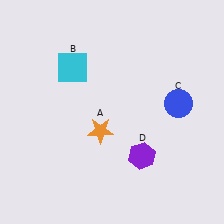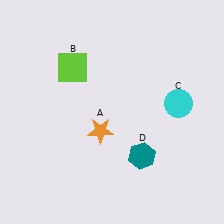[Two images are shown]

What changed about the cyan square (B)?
In Image 1, B is cyan. In Image 2, it changed to lime.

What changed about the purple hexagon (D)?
In Image 1, D is purple. In Image 2, it changed to teal.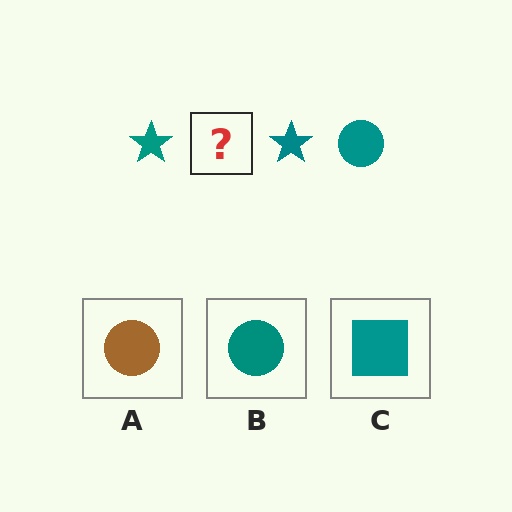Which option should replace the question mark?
Option B.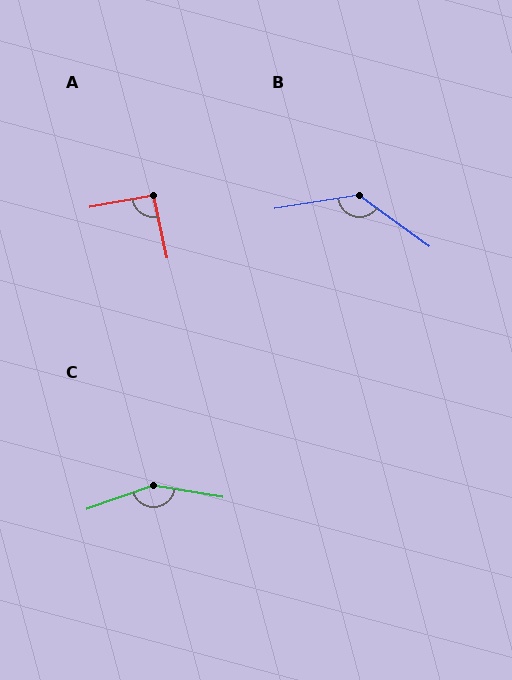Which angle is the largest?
C, at approximately 151 degrees.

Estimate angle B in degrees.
Approximately 135 degrees.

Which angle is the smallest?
A, at approximately 92 degrees.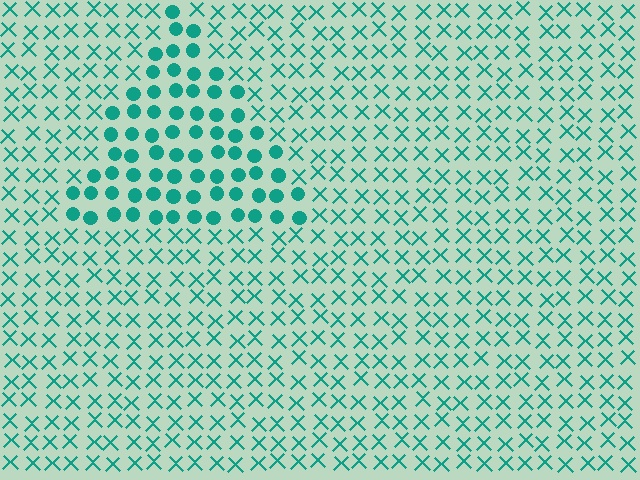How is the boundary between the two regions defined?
The boundary is defined by a change in element shape: circles inside vs. X marks outside. All elements share the same color and spacing.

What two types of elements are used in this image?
The image uses circles inside the triangle region and X marks outside it.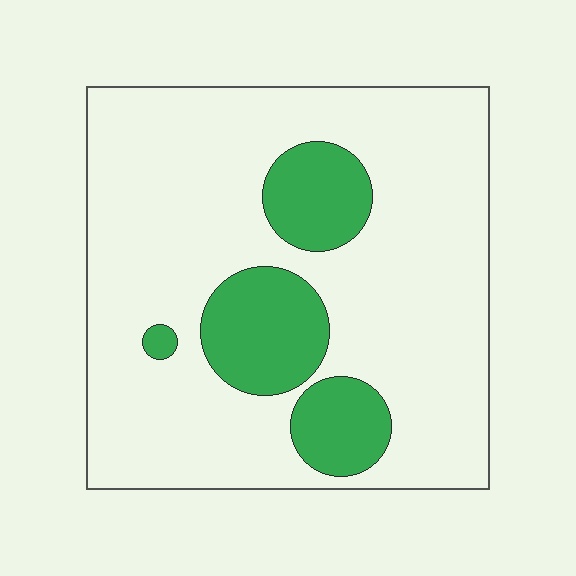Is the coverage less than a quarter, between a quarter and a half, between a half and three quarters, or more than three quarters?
Less than a quarter.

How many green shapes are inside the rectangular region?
4.